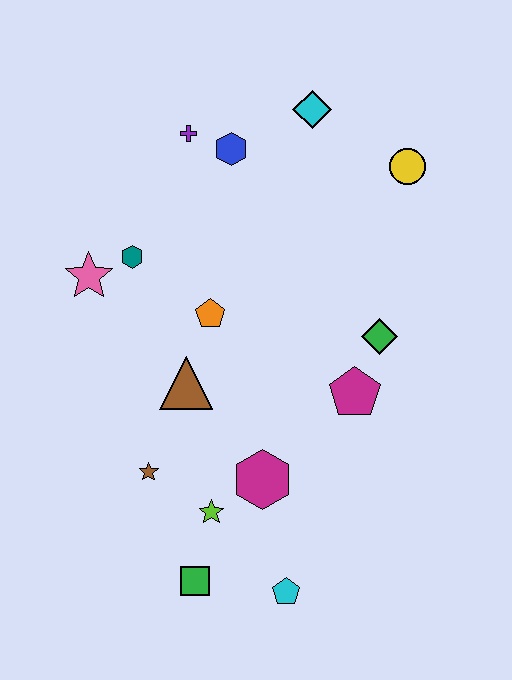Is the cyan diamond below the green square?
No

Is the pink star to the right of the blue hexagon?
No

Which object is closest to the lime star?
The magenta hexagon is closest to the lime star.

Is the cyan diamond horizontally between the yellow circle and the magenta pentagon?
No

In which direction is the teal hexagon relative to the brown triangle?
The teal hexagon is above the brown triangle.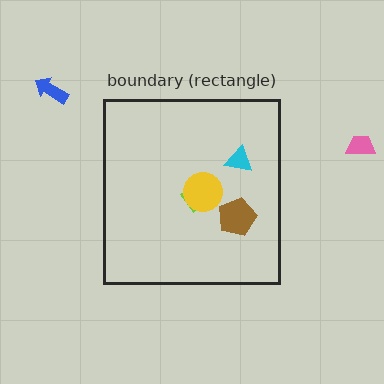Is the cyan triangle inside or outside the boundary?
Inside.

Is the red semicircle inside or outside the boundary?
Inside.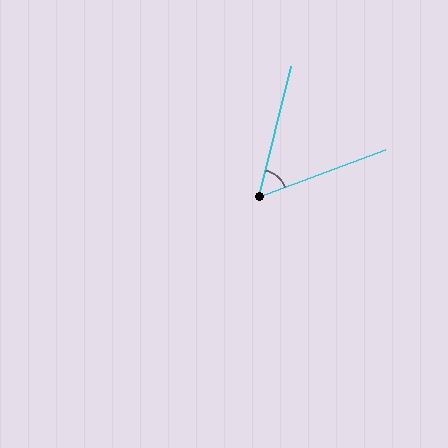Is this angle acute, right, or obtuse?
It is acute.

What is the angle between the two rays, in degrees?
Approximately 56 degrees.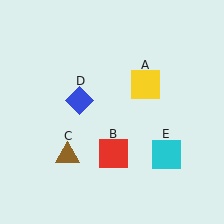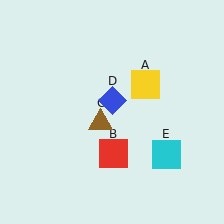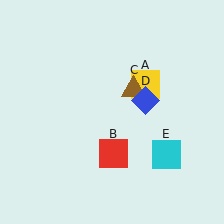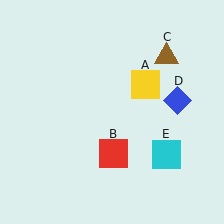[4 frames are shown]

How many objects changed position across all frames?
2 objects changed position: brown triangle (object C), blue diamond (object D).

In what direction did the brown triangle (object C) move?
The brown triangle (object C) moved up and to the right.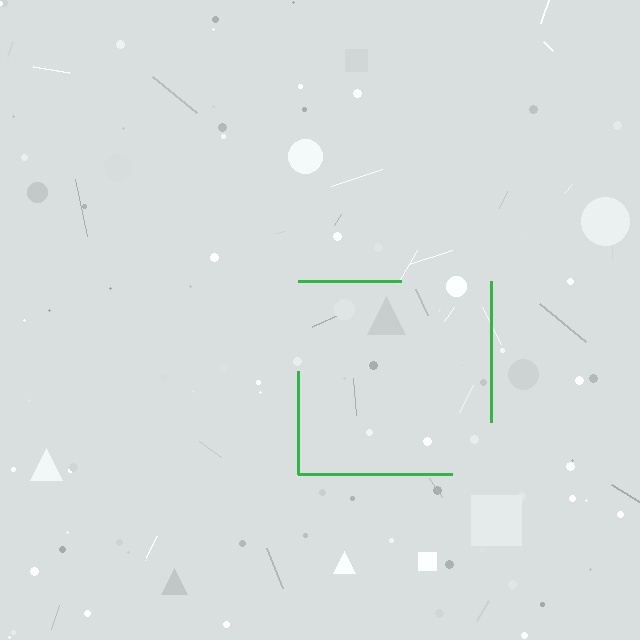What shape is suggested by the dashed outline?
The dashed outline suggests a square.